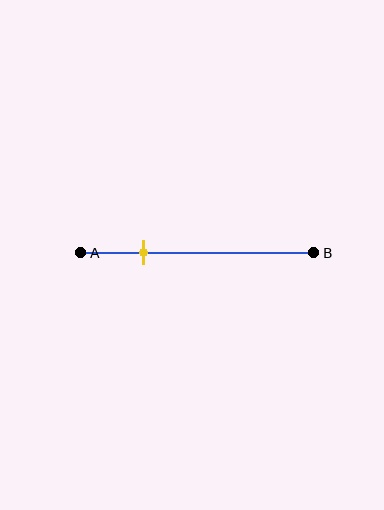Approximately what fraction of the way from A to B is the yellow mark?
The yellow mark is approximately 25% of the way from A to B.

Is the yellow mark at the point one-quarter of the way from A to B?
Yes, the mark is approximately at the one-quarter point.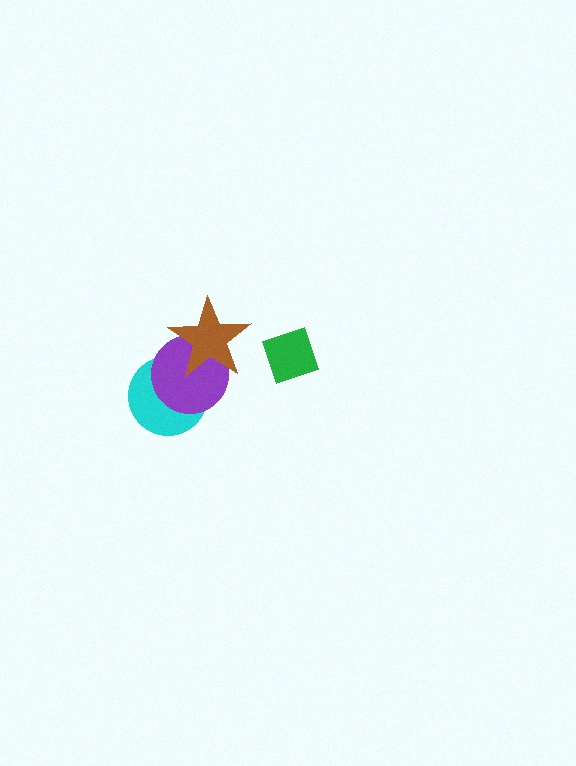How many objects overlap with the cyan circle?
2 objects overlap with the cyan circle.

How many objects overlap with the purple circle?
2 objects overlap with the purple circle.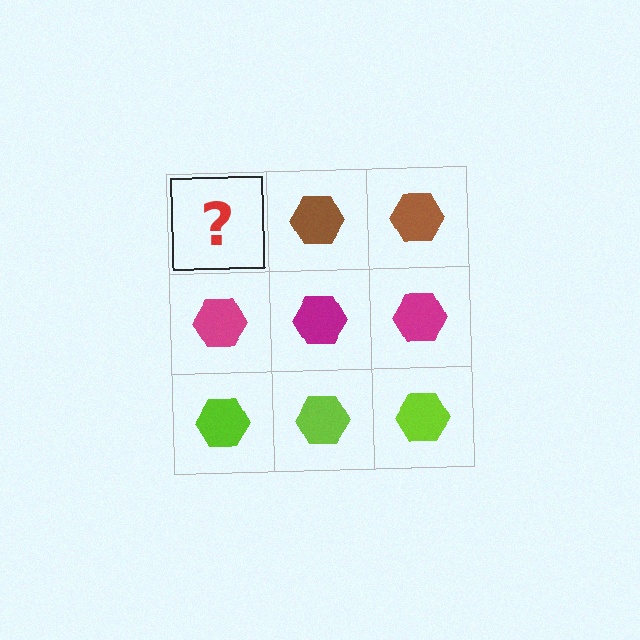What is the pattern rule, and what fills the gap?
The rule is that each row has a consistent color. The gap should be filled with a brown hexagon.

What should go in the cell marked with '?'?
The missing cell should contain a brown hexagon.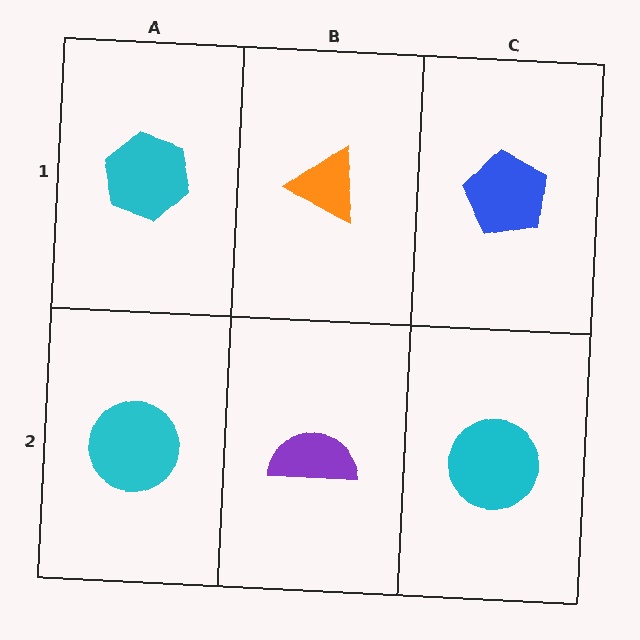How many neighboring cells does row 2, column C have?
2.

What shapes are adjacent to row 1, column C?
A cyan circle (row 2, column C), an orange triangle (row 1, column B).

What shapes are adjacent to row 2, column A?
A cyan hexagon (row 1, column A), a purple semicircle (row 2, column B).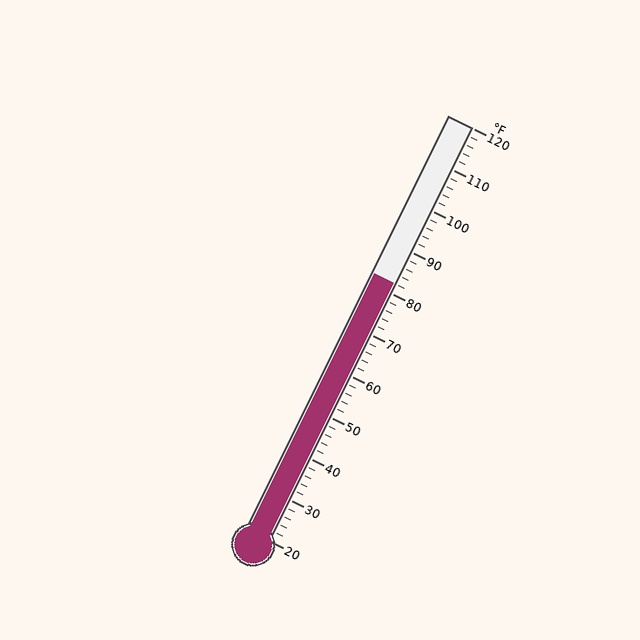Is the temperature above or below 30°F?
The temperature is above 30°F.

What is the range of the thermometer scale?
The thermometer scale ranges from 20°F to 120°F.